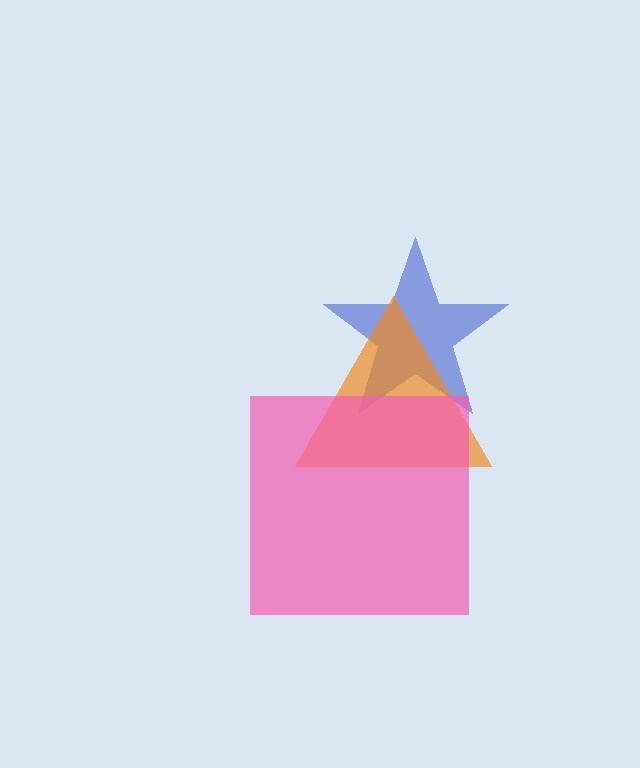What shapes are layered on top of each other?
The layered shapes are: a blue star, an orange triangle, a pink square.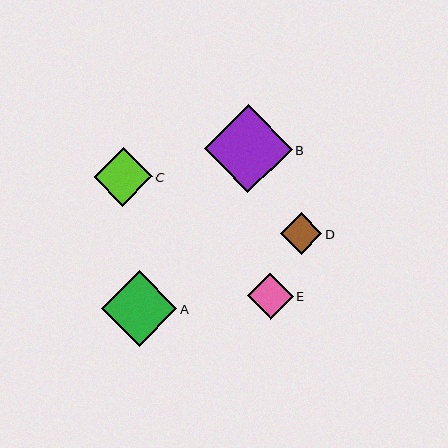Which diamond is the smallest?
Diamond D is the smallest with a size of approximately 42 pixels.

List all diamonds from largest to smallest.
From largest to smallest: B, A, C, E, D.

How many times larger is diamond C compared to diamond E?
Diamond C is approximately 1.3 times the size of diamond E.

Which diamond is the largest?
Diamond B is the largest with a size of approximately 88 pixels.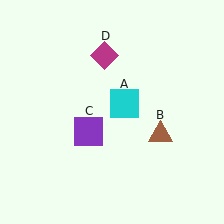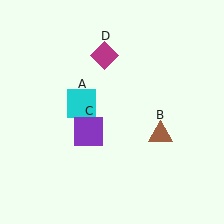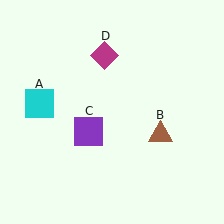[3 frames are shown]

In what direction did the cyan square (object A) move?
The cyan square (object A) moved left.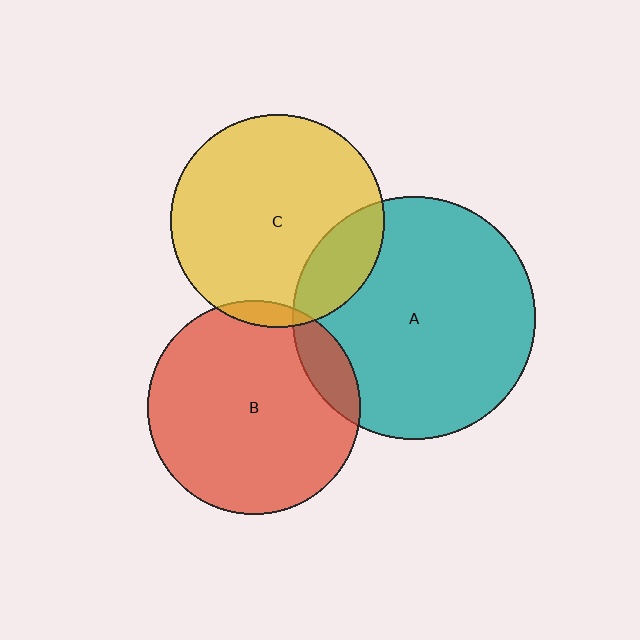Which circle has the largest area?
Circle A (teal).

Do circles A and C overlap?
Yes.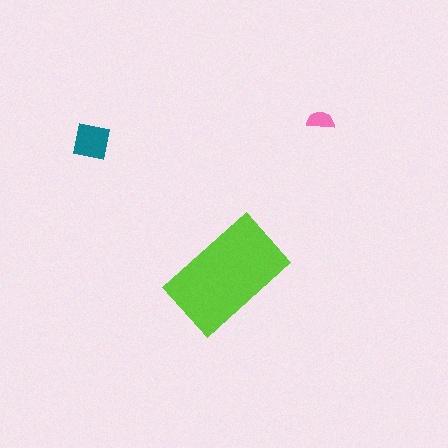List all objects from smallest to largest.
The pink semicircle, the teal square, the lime rectangle.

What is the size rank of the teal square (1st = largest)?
2nd.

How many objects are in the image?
There are 3 objects in the image.